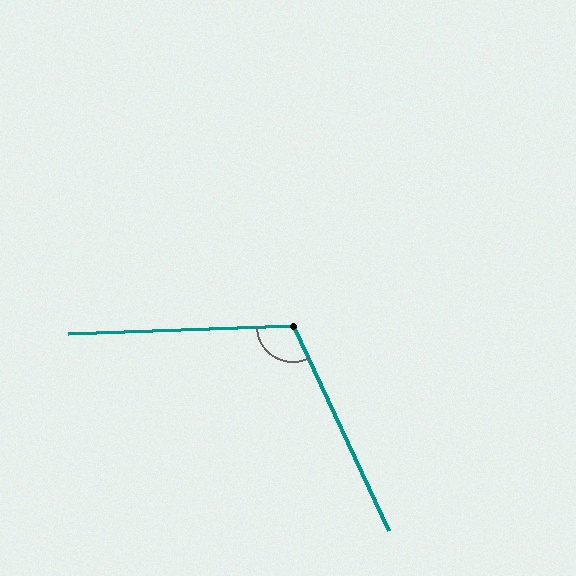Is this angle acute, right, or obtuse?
It is obtuse.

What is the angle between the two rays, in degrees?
Approximately 113 degrees.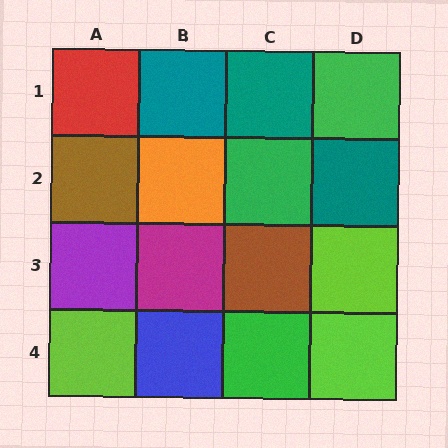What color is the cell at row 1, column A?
Red.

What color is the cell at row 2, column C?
Green.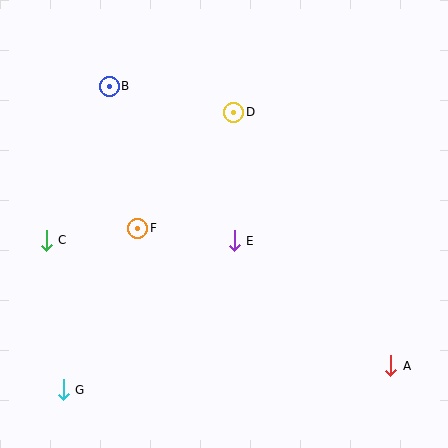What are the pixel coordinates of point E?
Point E is at (234, 241).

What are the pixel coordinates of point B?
Point B is at (109, 86).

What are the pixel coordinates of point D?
Point D is at (234, 112).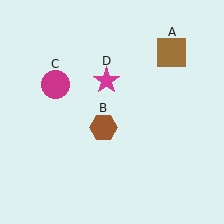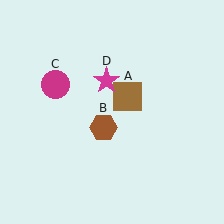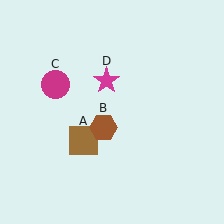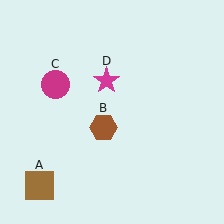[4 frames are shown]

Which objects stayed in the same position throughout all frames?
Brown hexagon (object B) and magenta circle (object C) and magenta star (object D) remained stationary.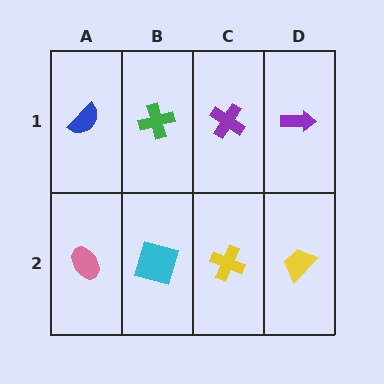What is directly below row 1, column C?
A yellow cross.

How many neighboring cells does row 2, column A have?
2.